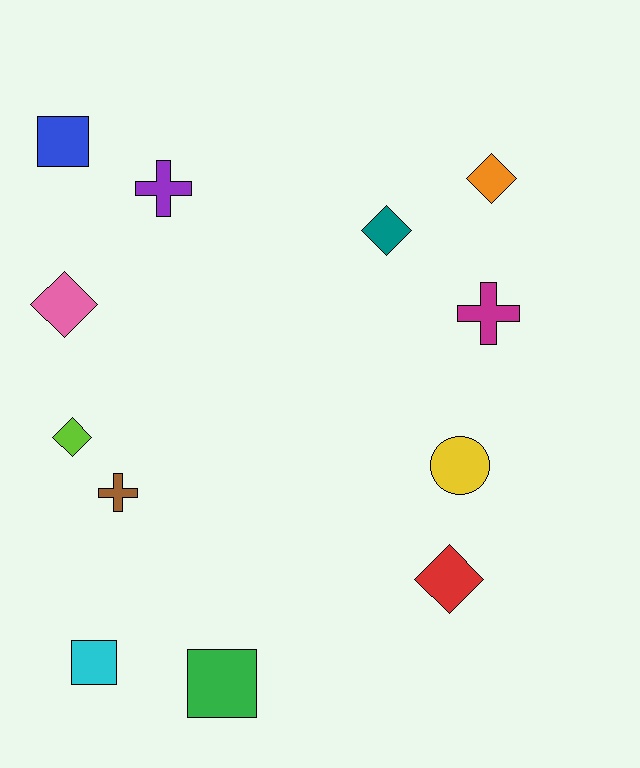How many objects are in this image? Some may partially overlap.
There are 12 objects.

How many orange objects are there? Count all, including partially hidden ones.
There is 1 orange object.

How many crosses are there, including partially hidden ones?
There are 3 crosses.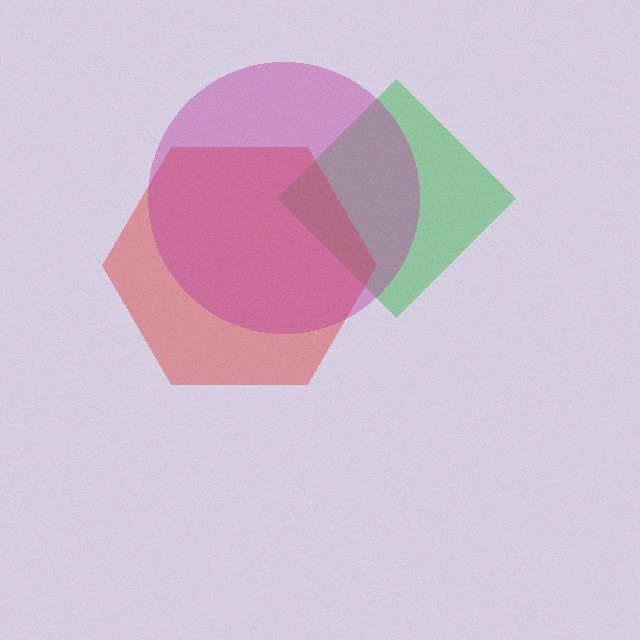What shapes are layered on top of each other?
The layered shapes are: a green diamond, a red hexagon, a magenta circle.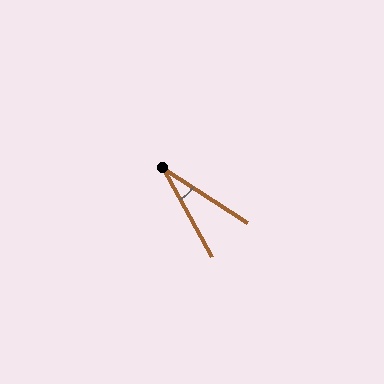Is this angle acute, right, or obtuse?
It is acute.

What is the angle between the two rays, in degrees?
Approximately 29 degrees.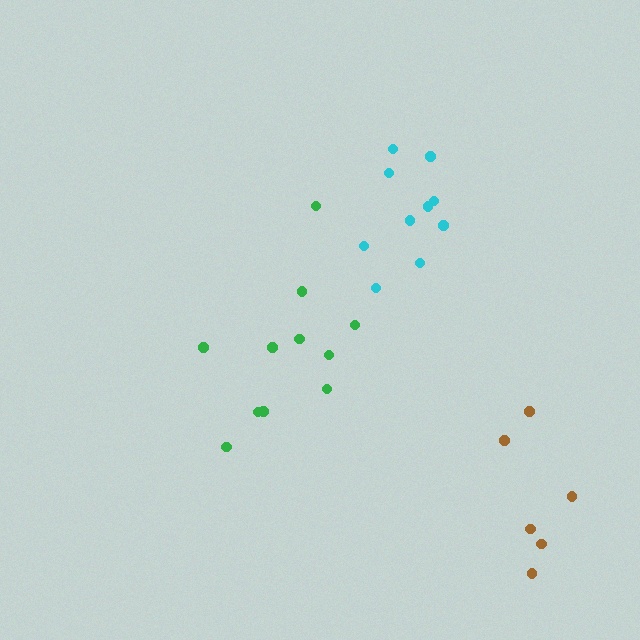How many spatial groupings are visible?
There are 3 spatial groupings.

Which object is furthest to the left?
The green cluster is leftmost.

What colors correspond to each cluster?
The clusters are colored: green, brown, cyan.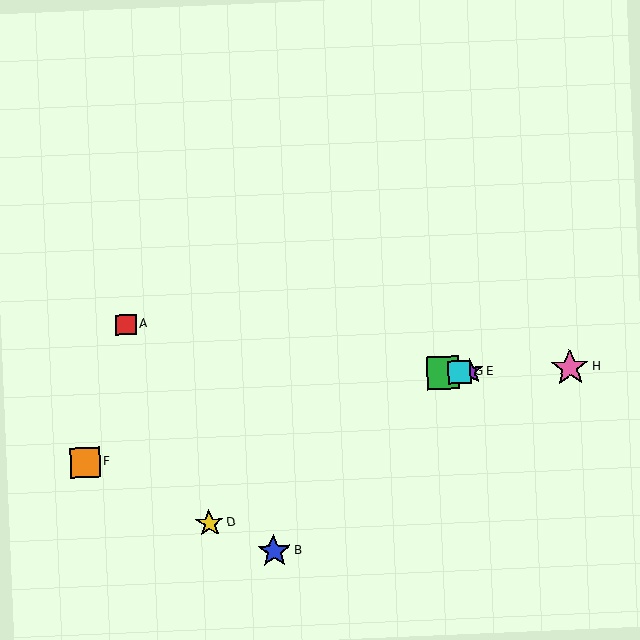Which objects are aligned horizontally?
Objects C, E, G, H are aligned horizontally.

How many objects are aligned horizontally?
4 objects (C, E, G, H) are aligned horizontally.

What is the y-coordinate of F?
Object F is at y≈462.